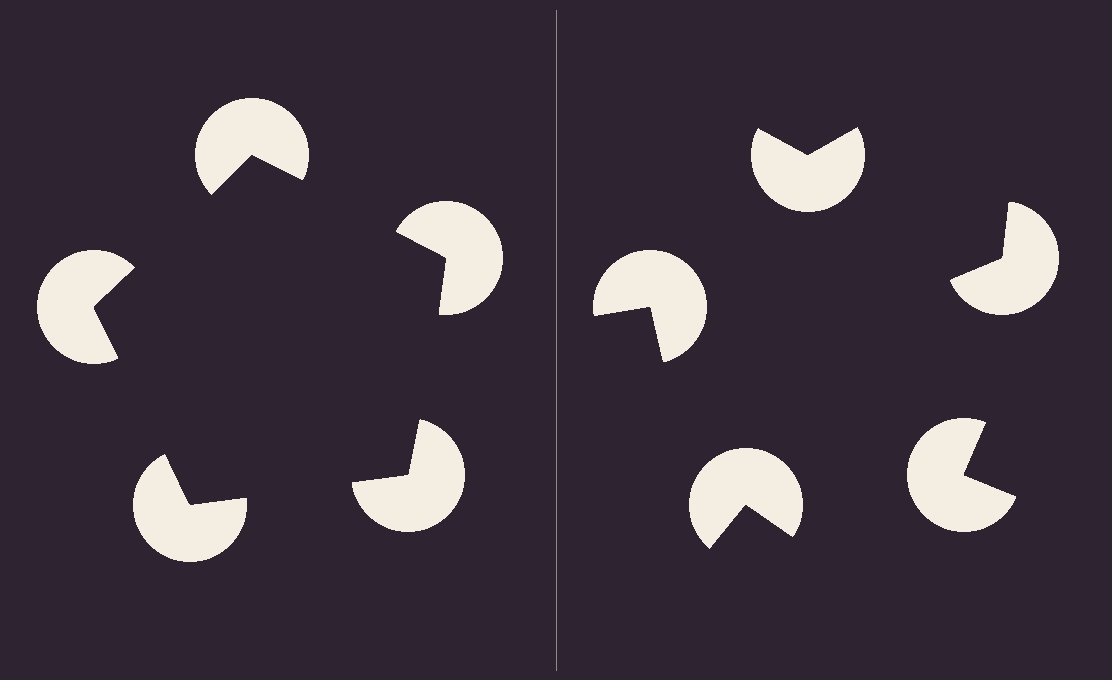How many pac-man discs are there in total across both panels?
10 — 5 on each side.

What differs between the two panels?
The pac-man discs are positioned identically on both sides; only the wedge orientations differ. On the left they align to a pentagon; on the right they are misaligned.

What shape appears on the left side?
An illusory pentagon.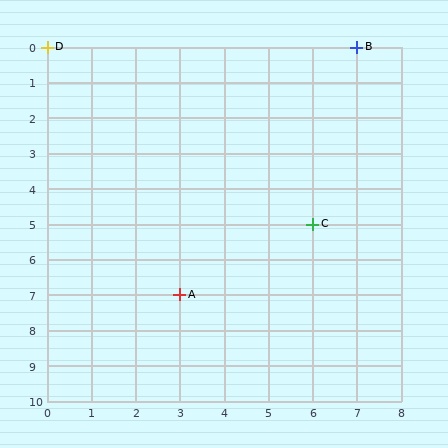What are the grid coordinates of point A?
Point A is at grid coordinates (3, 7).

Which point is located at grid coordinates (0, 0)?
Point D is at (0, 0).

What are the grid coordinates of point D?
Point D is at grid coordinates (0, 0).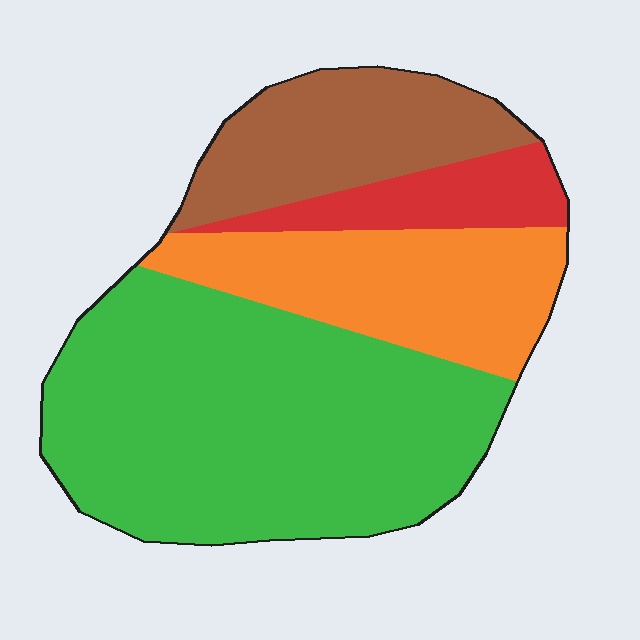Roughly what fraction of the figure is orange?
Orange takes up less than a quarter of the figure.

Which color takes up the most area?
Green, at roughly 50%.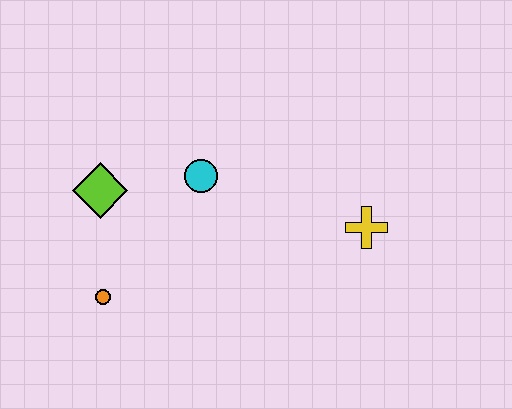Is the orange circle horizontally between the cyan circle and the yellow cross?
No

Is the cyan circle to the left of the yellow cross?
Yes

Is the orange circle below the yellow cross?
Yes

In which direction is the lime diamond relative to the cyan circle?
The lime diamond is to the left of the cyan circle.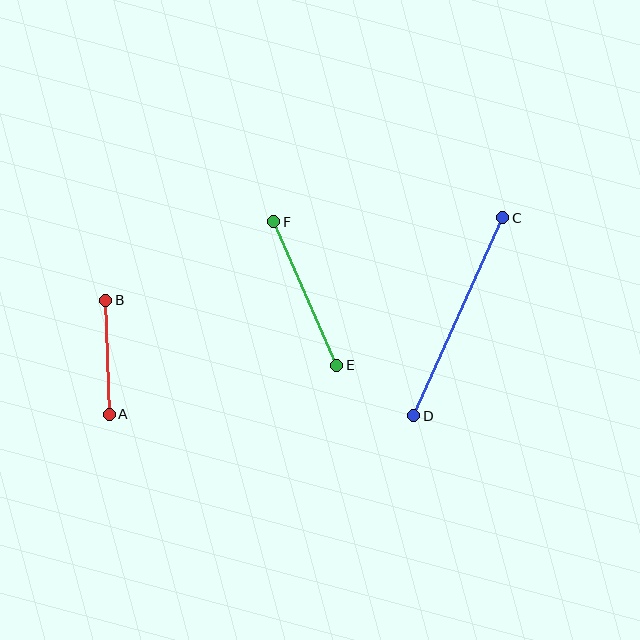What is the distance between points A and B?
The distance is approximately 114 pixels.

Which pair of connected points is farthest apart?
Points C and D are farthest apart.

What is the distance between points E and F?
The distance is approximately 157 pixels.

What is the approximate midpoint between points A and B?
The midpoint is at approximately (107, 357) pixels.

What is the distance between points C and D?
The distance is approximately 217 pixels.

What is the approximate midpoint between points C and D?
The midpoint is at approximately (458, 317) pixels.